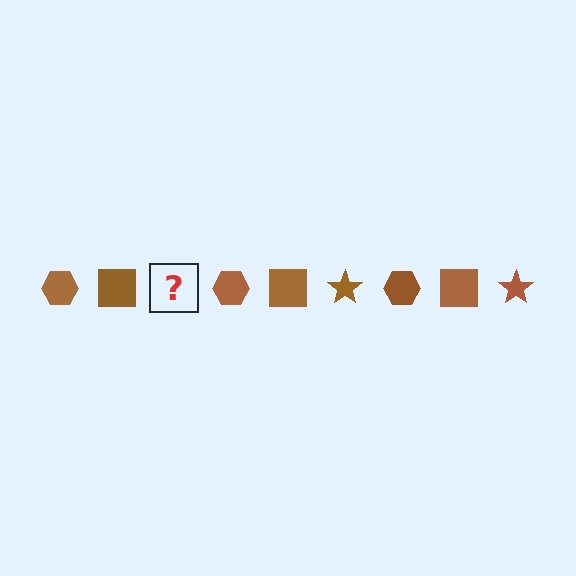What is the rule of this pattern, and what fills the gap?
The rule is that the pattern cycles through hexagon, square, star shapes in brown. The gap should be filled with a brown star.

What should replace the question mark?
The question mark should be replaced with a brown star.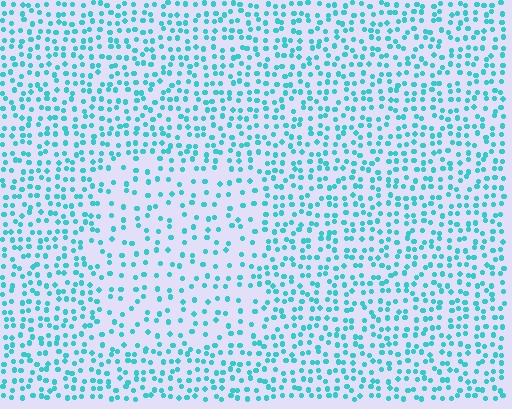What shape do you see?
I see a rectangle.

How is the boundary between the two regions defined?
The boundary is defined by a change in element density (approximately 1.8x ratio). All elements are the same color, size, and shape.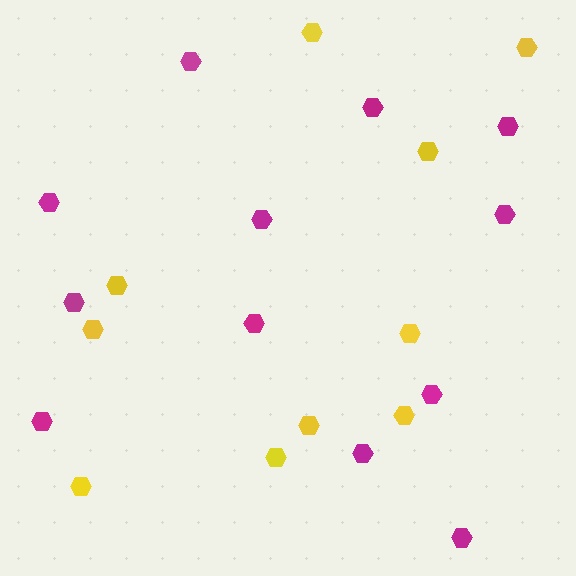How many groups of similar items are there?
There are 2 groups: one group of yellow hexagons (10) and one group of magenta hexagons (12).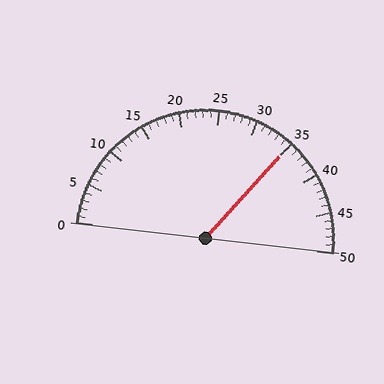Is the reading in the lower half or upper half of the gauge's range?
The reading is in the upper half of the range (0 to 50).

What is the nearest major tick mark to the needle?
The nearest major tick mark is 35.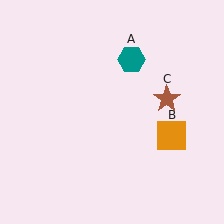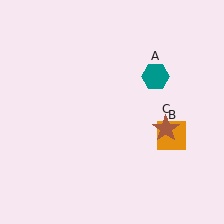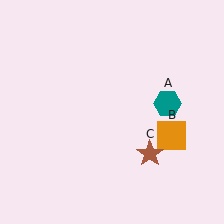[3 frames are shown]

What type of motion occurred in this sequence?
The teal hexagon (object A), brown star (object C) rotated clockwise around the center of the scene.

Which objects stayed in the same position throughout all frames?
Orange square (object B) remained stationary.